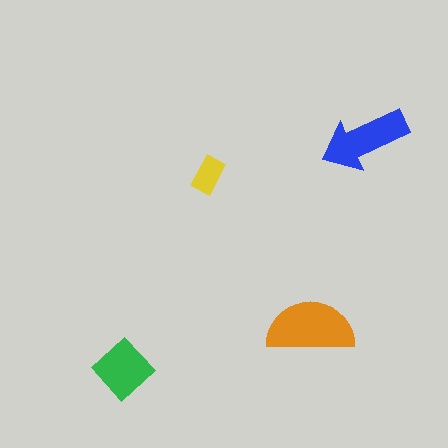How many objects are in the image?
There are 4 objects in the image.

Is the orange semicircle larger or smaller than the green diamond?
Larger.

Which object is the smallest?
The yellow rectangle.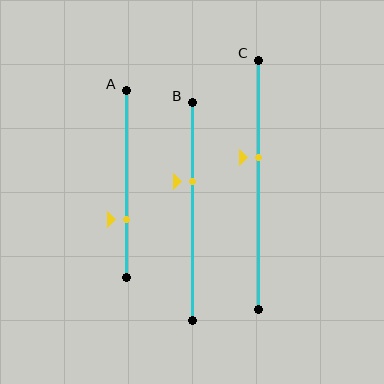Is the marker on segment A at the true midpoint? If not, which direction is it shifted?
No, the marker on segment A is shifted downward by about 19% of the segment length.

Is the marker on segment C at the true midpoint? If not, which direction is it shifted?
No, the marker on segment C is shifted upward by about 11% of the segment length.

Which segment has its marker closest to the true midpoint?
Segment C has its marker closest to the true midpoint.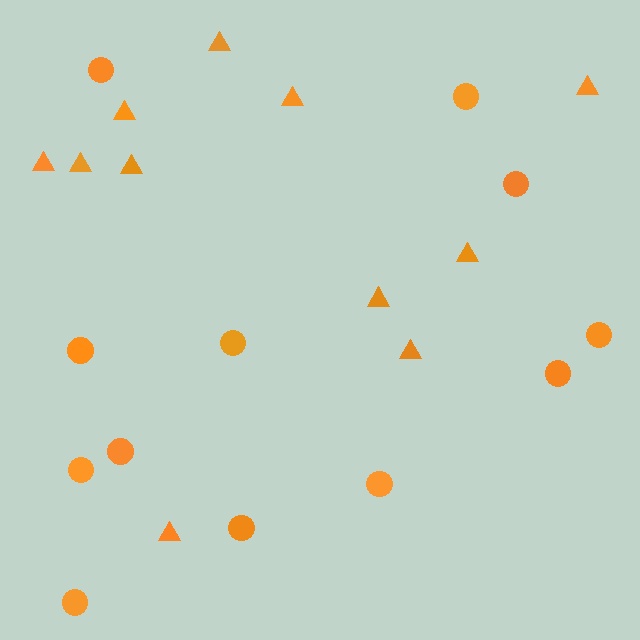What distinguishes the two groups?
There are 2 groups: one group of circles (12) and one group of triangles (11).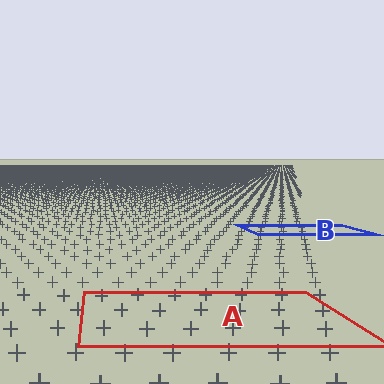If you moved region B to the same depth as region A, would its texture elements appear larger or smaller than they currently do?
They would appear larger. At a closer depth, the same texture elements are projected at a bigger on-screen size.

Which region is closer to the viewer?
Region A is closer. The texture elements there are larger and more spread out.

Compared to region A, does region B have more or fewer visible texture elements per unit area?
Region B has more texture elements per unit area — they are packed more densely because it is farther away.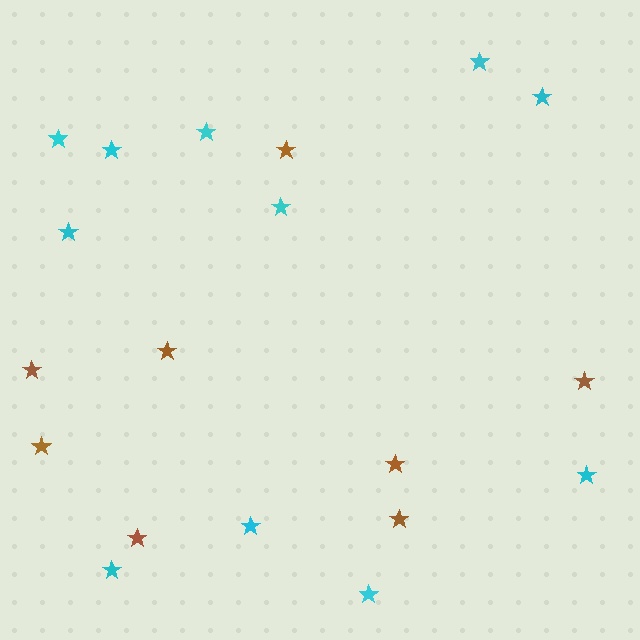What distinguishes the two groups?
There are 2 groups: one group of cyan stars (11) and one group of brown stars (8).